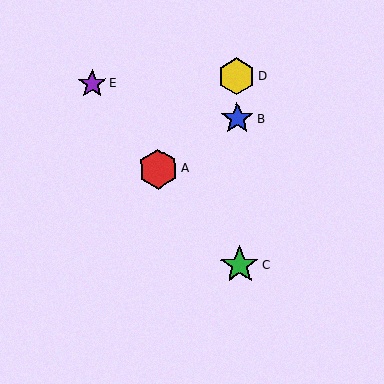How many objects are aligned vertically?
3 objects (B, C, D) are aligned vertically.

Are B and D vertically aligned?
Yes, both are at x≈237.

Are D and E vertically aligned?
No, D is at x≈236 and E is at x≈92.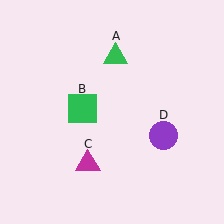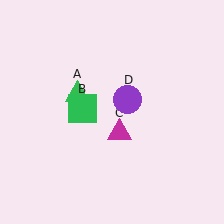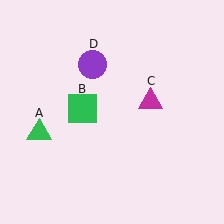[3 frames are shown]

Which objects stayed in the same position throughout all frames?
Green square (object B) remained stationary.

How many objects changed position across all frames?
3 objects changed position: green triangle (object A), magenta triangle (object C), purple circle (object D).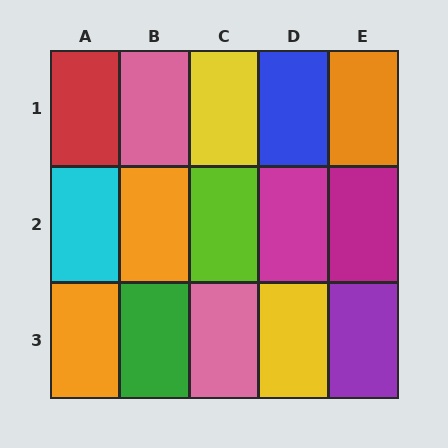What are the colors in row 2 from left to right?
Cyan, orange, lime, magenta, magenta.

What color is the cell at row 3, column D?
Yellow.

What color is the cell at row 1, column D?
Blue.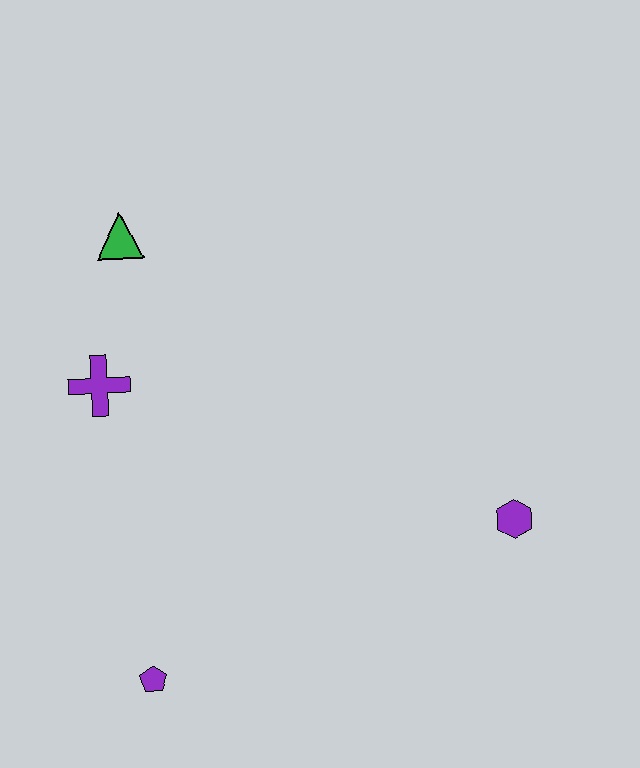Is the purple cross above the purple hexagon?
Yes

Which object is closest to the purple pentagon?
The purple cross is closest to the purple pentagon.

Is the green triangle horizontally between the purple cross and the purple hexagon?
Yes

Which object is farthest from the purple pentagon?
The green triangle is farthest from the purple pentagon.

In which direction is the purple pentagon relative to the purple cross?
The purple pentagon is below the purple cross.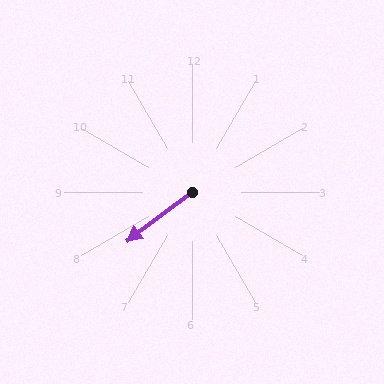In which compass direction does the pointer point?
Southwest.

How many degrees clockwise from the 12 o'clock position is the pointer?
Approximately 233 degrees.